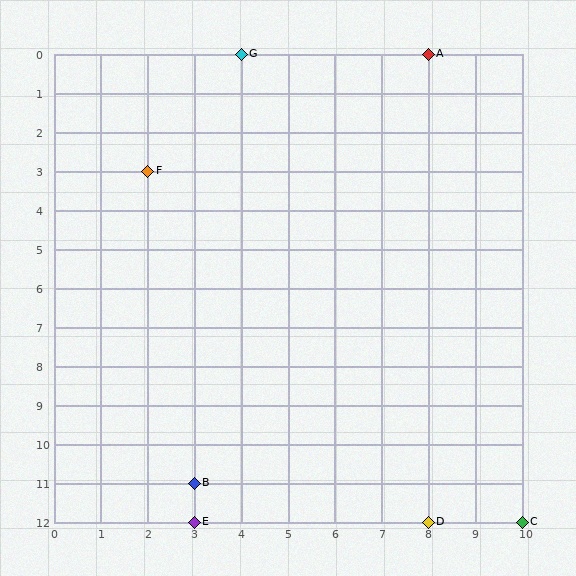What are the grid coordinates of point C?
Point C is at grid coordinates (10, 12).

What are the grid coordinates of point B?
Point B is at grid coordinates (3, 11).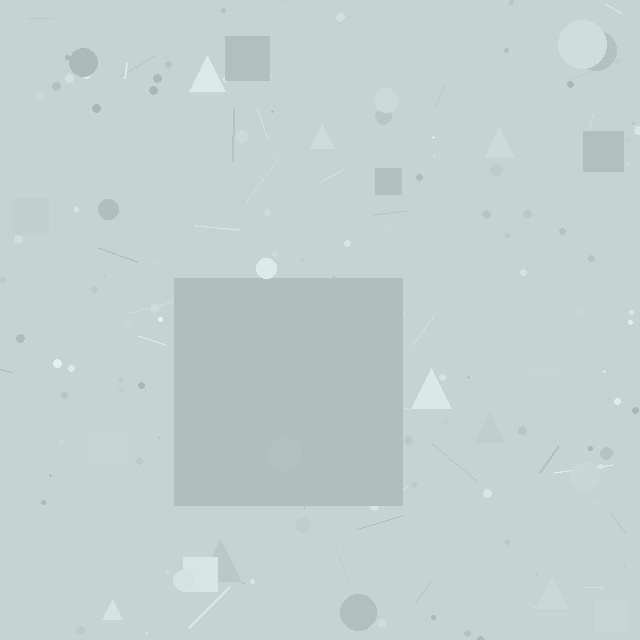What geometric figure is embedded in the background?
A square is embedded in the background.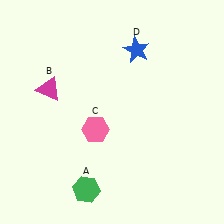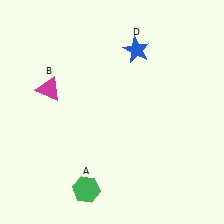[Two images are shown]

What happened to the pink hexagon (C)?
The pink hexagon (C) was removed in Image 2. It was in the bottom-left area of Image 1.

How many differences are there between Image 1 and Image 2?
There is 1 difference between the two images.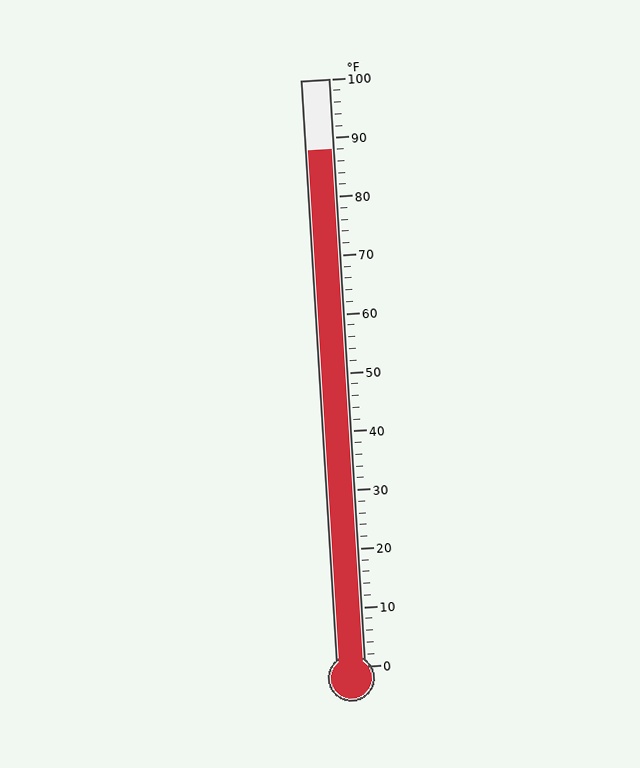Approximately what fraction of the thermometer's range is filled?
The thermometer is filled to approximately 90% of its range.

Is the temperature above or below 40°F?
The temperature is above 40°F.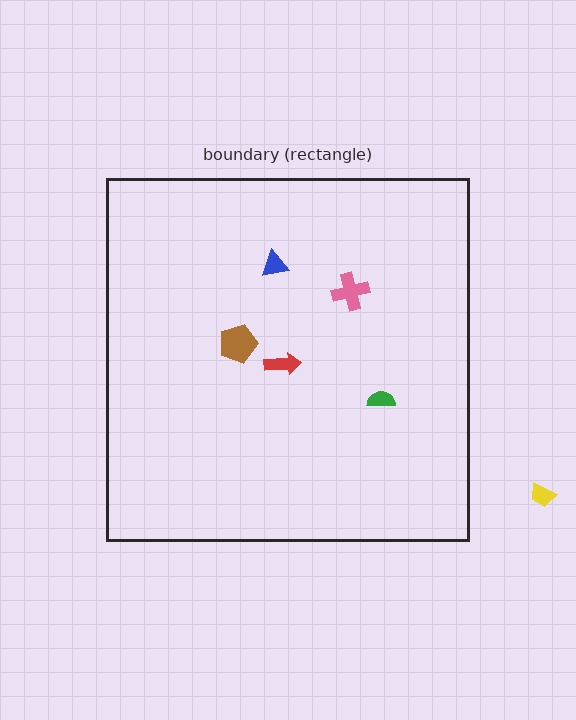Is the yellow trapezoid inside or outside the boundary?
Outside.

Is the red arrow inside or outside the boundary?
Inside.